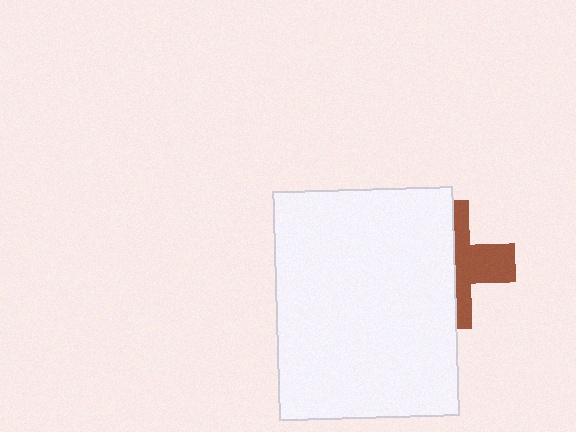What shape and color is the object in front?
The object in front is a white rectangle.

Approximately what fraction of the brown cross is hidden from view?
Roughly 56% of the brown cross is hidden behind the white rectangle.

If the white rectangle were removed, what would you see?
You would see the complete brown cross.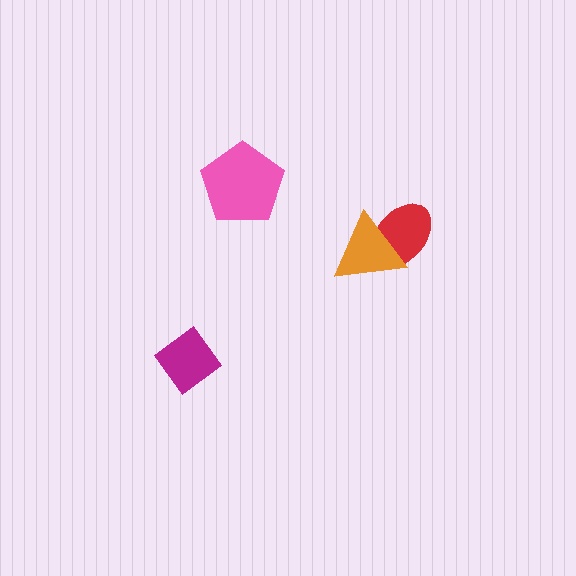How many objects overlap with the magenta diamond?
0 objects overlap with the magenta diamond.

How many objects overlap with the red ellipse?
1 object overlaps with the red ellipse.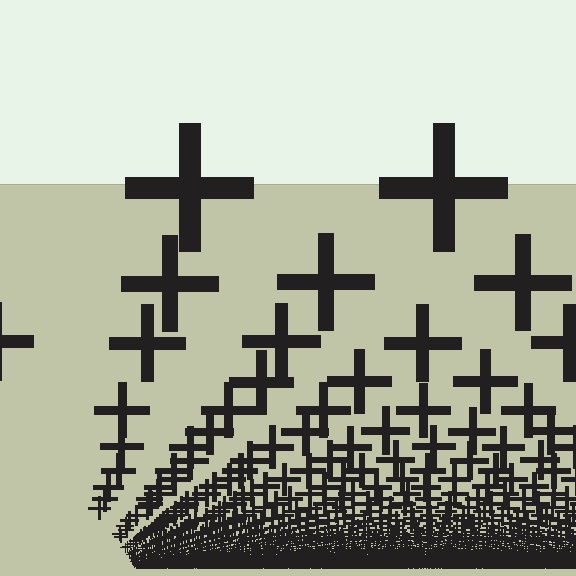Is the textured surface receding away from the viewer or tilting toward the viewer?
The surface appears to tilt toward the viewer. Texture elements get larger and sparser toward the top.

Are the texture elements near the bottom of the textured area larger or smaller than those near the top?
Smaller. The gradient is inverted — elements near the bottom are smaller and denser.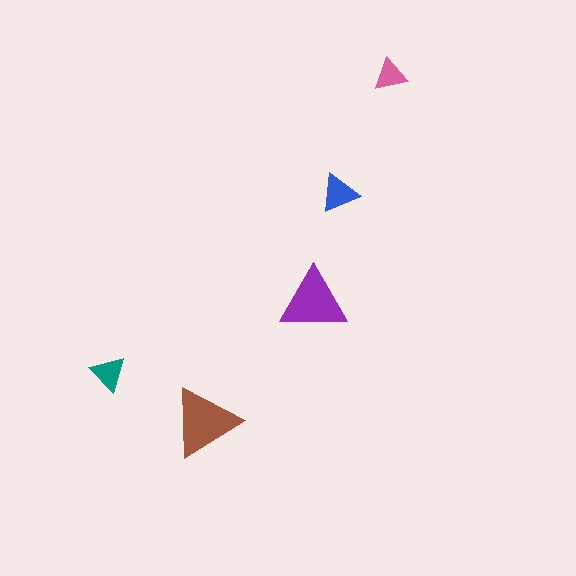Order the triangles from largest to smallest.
the brown one, the purple one, the blue one, the teal one, the pink one.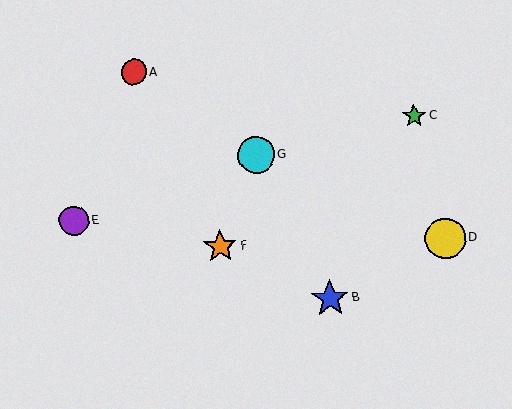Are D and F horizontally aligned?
Yes, both are at y≈238.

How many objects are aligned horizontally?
2 objects (D, F) are aligned horizontally.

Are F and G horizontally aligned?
No, F is at y≈247 and G is at y≈155.